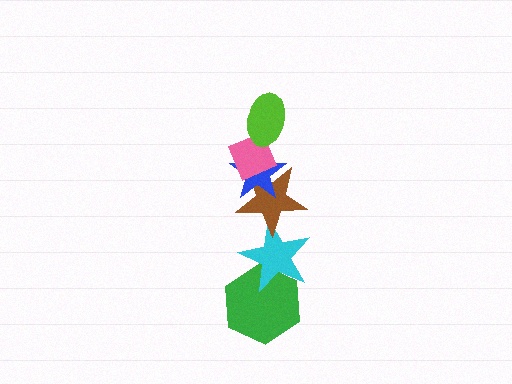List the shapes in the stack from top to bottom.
From top to bottom: the lime ellipse, the pink diamond, the blue star, the brown star, the cyan star, the green hexagon.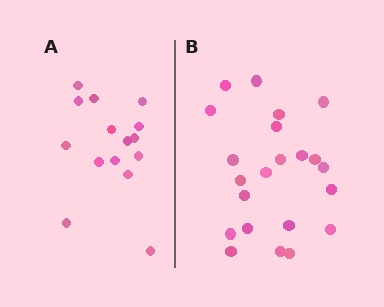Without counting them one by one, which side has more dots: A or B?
Region B (the right region) has more dots.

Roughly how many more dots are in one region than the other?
Region B has roughly 8 or so more dots than region A.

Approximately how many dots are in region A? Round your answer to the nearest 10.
About 20 dots. (The exact count is 15, which rounds to 20.)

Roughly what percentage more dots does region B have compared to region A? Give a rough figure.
About 45% more.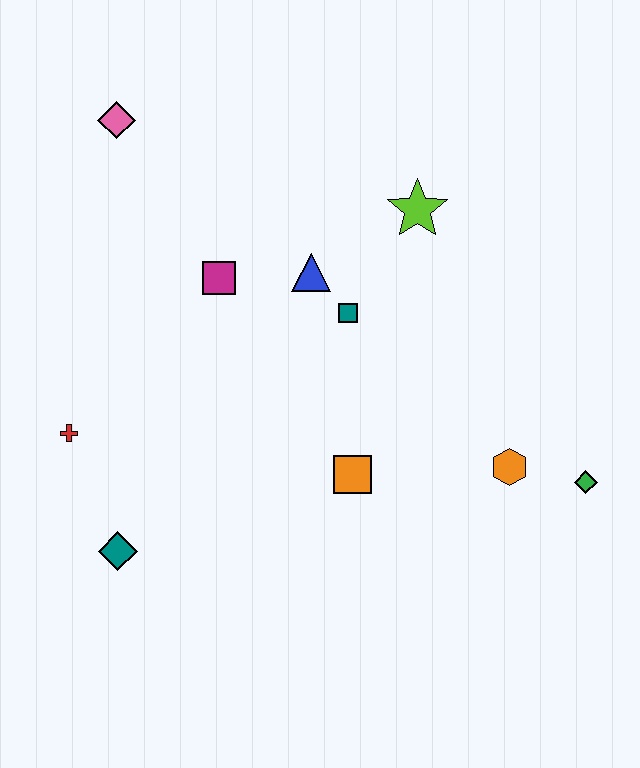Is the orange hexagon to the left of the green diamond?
Yes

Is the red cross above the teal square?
No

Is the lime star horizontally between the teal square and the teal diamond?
No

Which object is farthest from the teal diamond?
The green diamond is farthest from the teal diamond.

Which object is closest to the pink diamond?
The magenta square is closest to the pink diamond.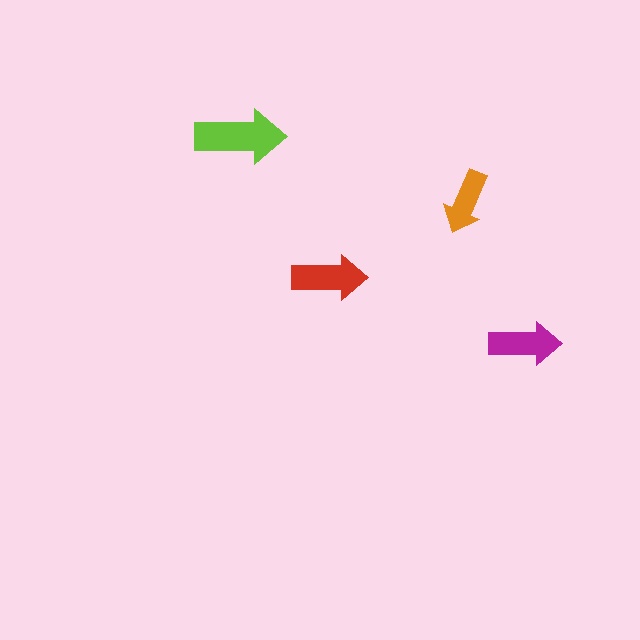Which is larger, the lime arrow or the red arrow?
The lime one.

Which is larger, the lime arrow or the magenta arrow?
The lime one.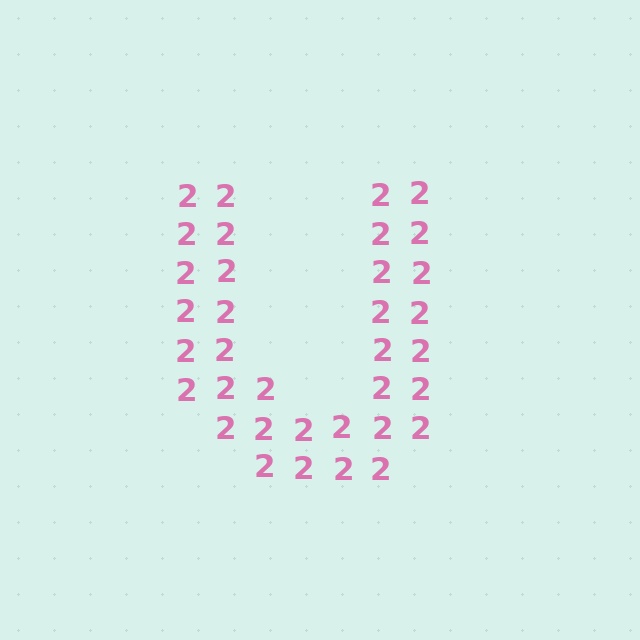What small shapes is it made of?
It is made of small digit 2's.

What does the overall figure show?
The overall figure shows the letter U.